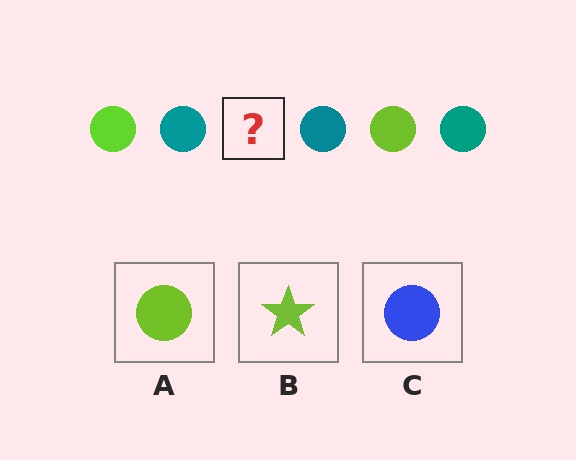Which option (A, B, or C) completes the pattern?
A.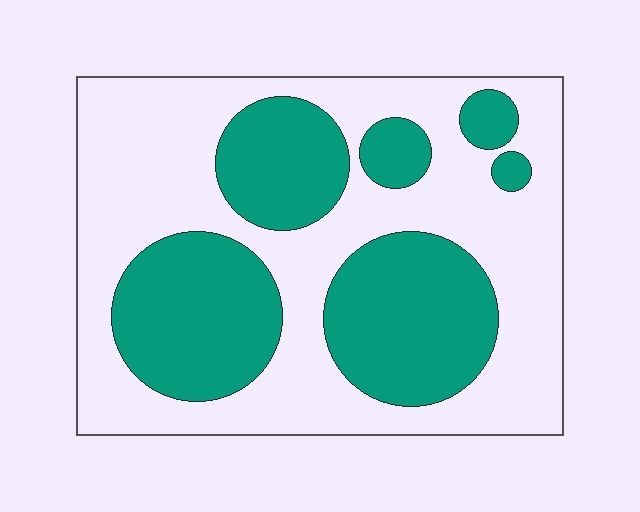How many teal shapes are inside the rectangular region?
6.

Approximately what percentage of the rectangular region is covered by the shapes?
Approximately 40%.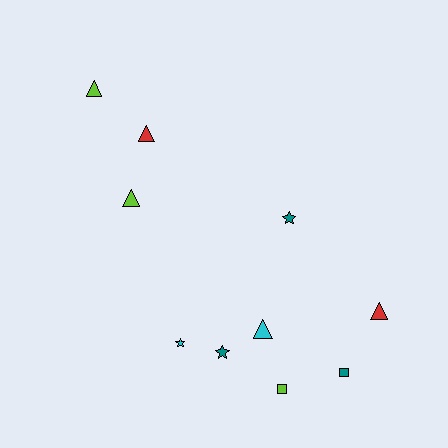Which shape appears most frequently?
Triangle, with 5 objects.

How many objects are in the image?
There are 10 objects.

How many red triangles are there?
There are 2 red triangles.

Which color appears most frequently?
Teal, with 3 objects.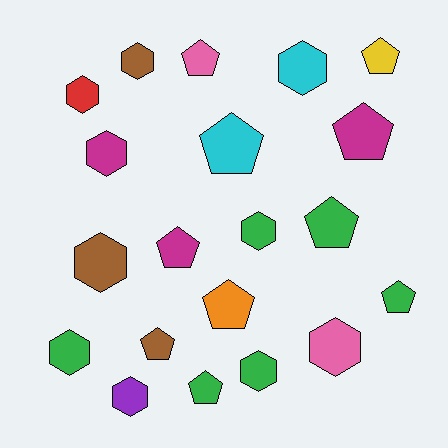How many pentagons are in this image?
There are 10 pentagons.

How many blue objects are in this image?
There are no blue objects.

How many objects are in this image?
There are 20 objects.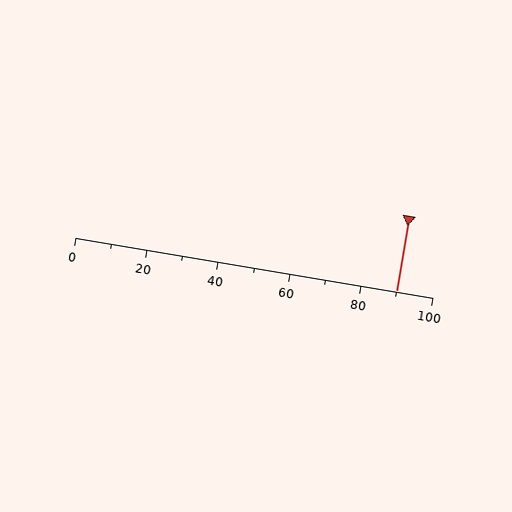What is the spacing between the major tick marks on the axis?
The major ticks are spaced 20 apart.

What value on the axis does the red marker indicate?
The marker indicates approximately 90.